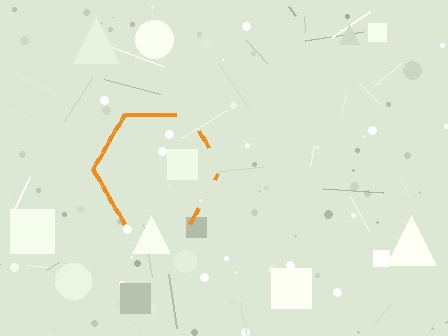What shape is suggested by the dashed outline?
The dashed outline suggests a hexagon.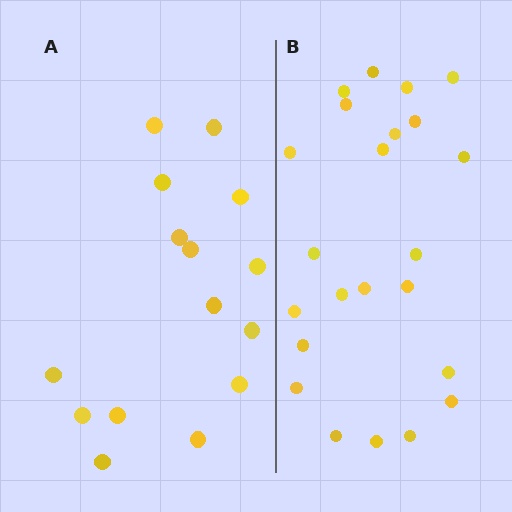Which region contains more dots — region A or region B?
Region B (the right region) has more dots.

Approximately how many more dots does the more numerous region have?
Region B has roughly 8 or so more dots than region A.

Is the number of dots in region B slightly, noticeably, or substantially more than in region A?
Region B has substantially more. The ratio is roughly 1.5 to 1.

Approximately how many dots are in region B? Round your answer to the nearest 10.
About 20 dots. (The exact count is 23, which rounds to 20.)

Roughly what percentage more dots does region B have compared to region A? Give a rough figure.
About 55% more.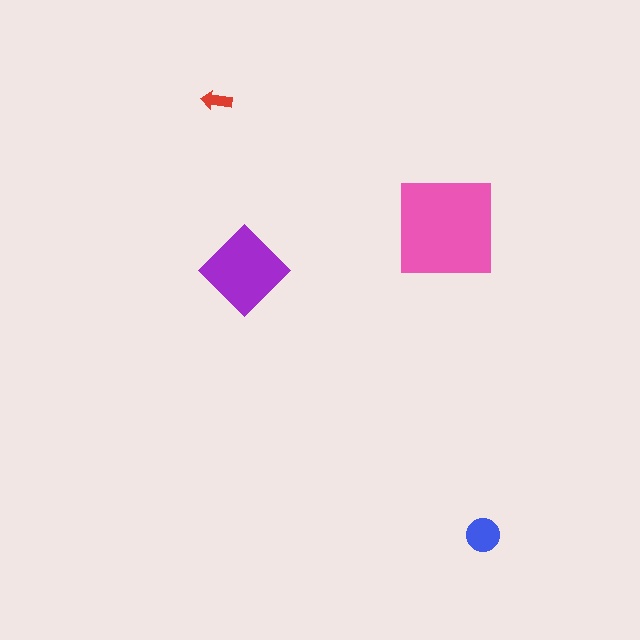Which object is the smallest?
The red arrow.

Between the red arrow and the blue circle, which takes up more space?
The blue circle.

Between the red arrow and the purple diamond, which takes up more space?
The purple diamond.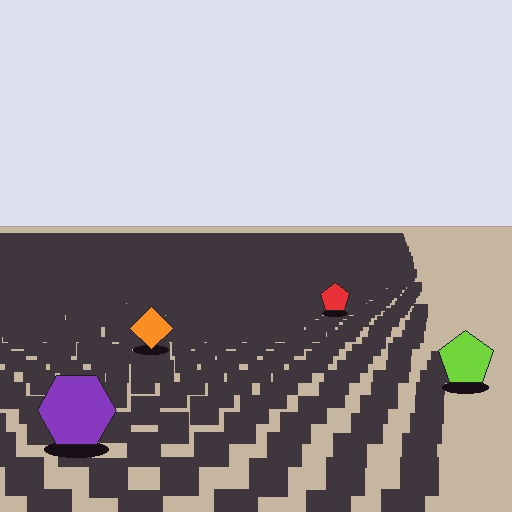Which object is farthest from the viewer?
The red pentagon is farthest from the viewer. It appears smaller and the ground texture around it is denser.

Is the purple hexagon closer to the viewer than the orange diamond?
Yes. The purple hexagon is closer — you can tell from the texture gradient: the ground texture is coarser near it.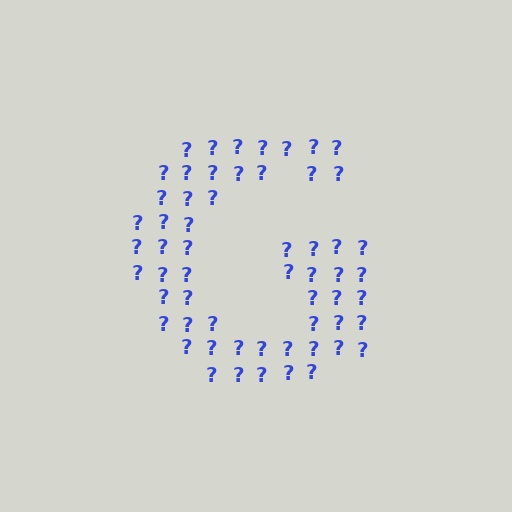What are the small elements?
The small elements are question marks.